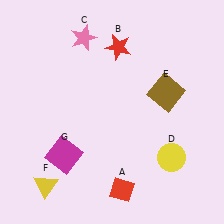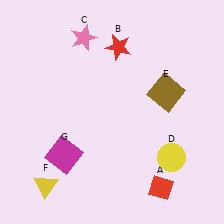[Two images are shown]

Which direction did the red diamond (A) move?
The red diamond (A) moved right.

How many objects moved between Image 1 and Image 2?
1 object moved between the two images.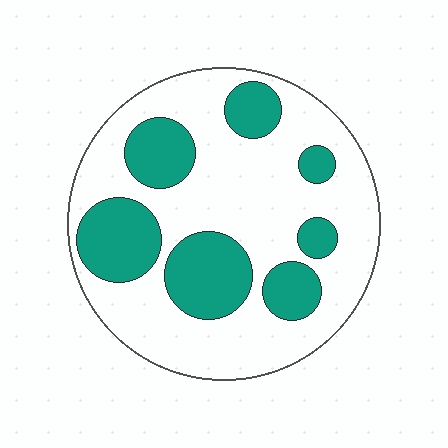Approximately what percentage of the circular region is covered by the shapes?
Approximately 30%.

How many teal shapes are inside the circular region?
7.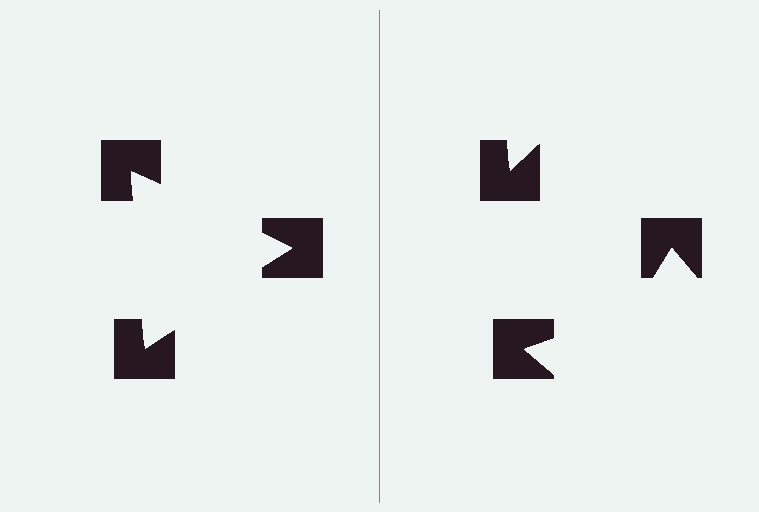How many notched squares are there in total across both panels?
6 — 3 on each side.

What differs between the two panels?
The notched squares are positioned identically on both sides; only the wedge orientations differ. On the left they align to a triangle; on the right they are misaligned.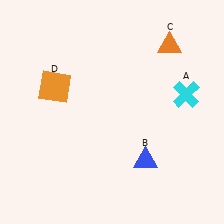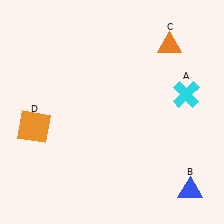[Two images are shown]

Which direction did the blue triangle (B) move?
The blue triangle (B) moved right.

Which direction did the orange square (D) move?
The orange square (D) moved down.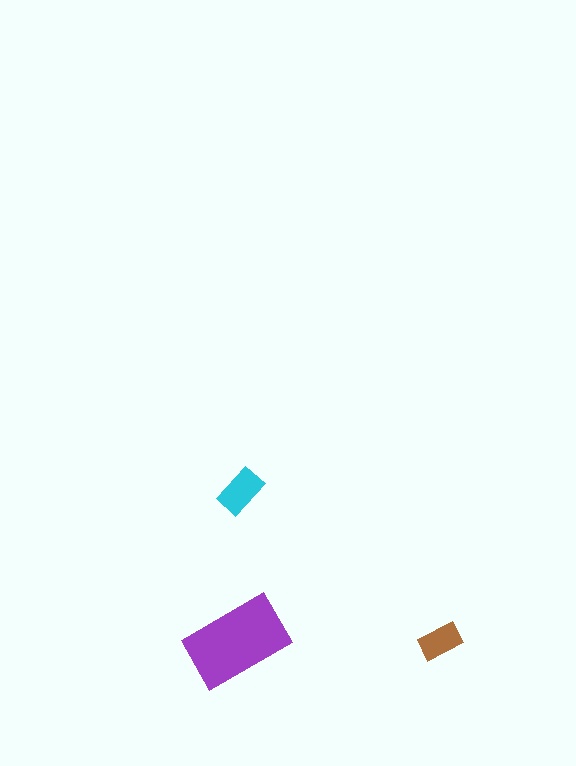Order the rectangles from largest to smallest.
the purple one, the cyan one, the brown one.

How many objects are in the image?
There are 3 objects in the image.